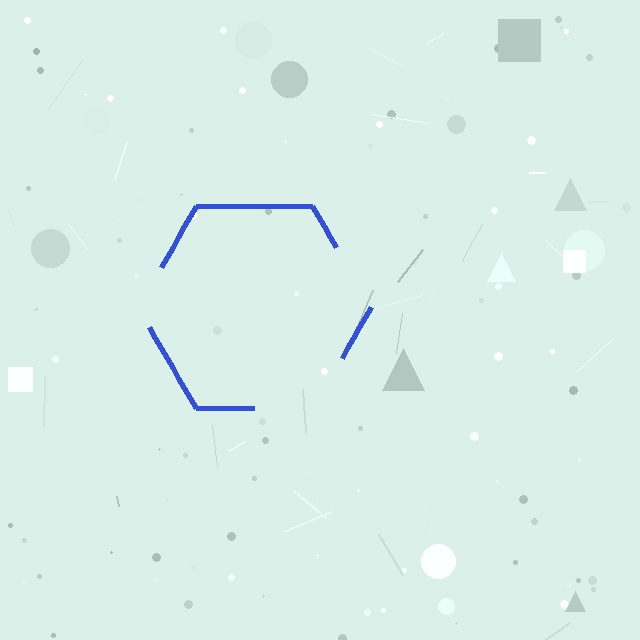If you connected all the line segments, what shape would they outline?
They would outline a hexagon.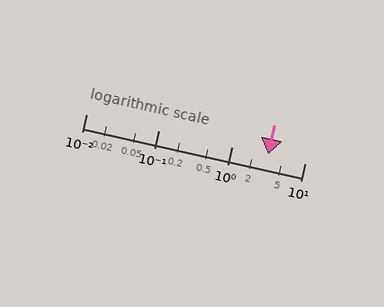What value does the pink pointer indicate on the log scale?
The pointer indicates approximately 3.1.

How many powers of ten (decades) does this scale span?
The scale spans 3 decades, from 0.01 to 10.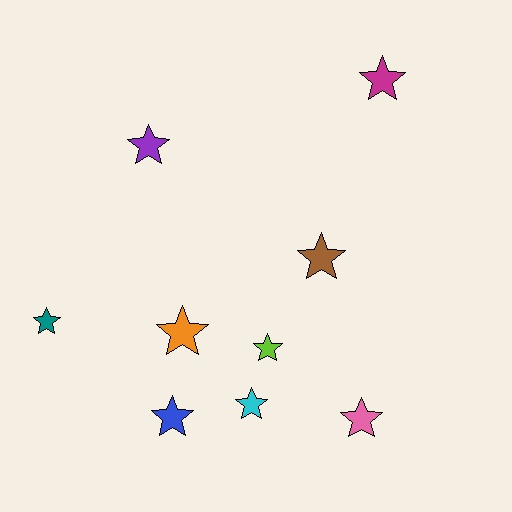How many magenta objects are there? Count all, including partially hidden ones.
There is 1 magenta object.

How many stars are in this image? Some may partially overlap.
There are 9 stars.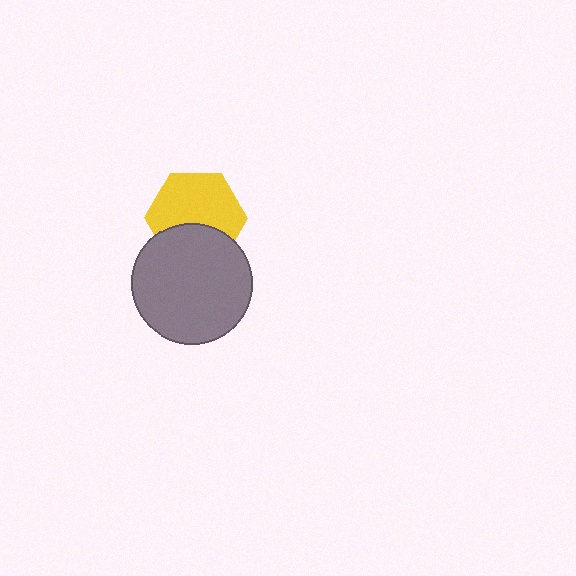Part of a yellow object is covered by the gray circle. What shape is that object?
It is a hexagon.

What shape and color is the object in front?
The object in front is a gray circle.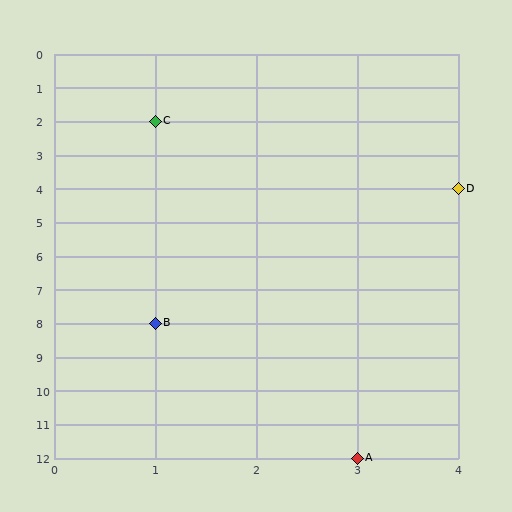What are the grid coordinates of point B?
Point B is at grid coordinates (1, 8).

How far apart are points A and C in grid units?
Points A and C are 2 columns and 10 rows apart (about 10.2 grid units diagonally).